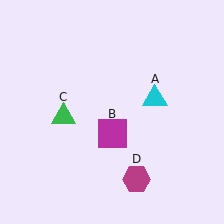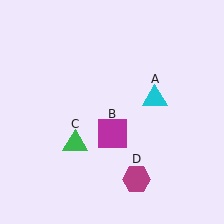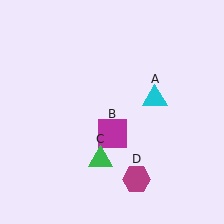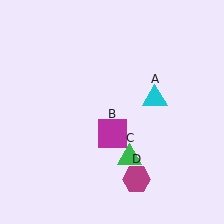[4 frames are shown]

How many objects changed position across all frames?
1 object changed position: green triangle (object C).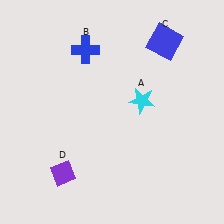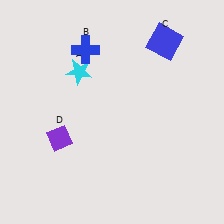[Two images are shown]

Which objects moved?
The objects that moved are: the cyan star (A), the purple diamond (D).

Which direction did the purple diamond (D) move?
The purple diamond (D) moved up.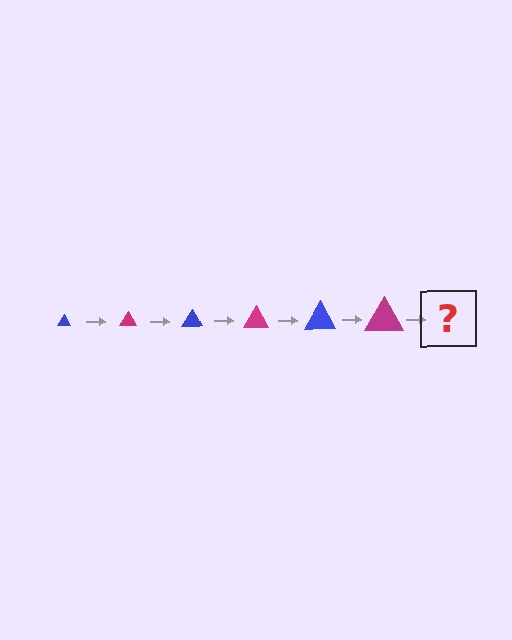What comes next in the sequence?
The next element should be a blue triangle, larger than the previous one.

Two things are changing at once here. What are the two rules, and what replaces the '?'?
The two rules are that the triangle grows larger each step and the color cycles through blue and magenta. The '?' should be a blue triangle, larger than the previous one.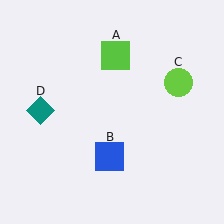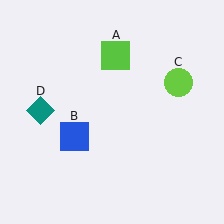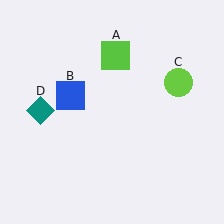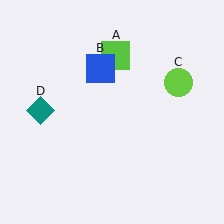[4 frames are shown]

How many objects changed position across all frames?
1 object changed position: blue square (object B).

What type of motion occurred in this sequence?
The blue square (object B) rotated clockwise around the center of the scene.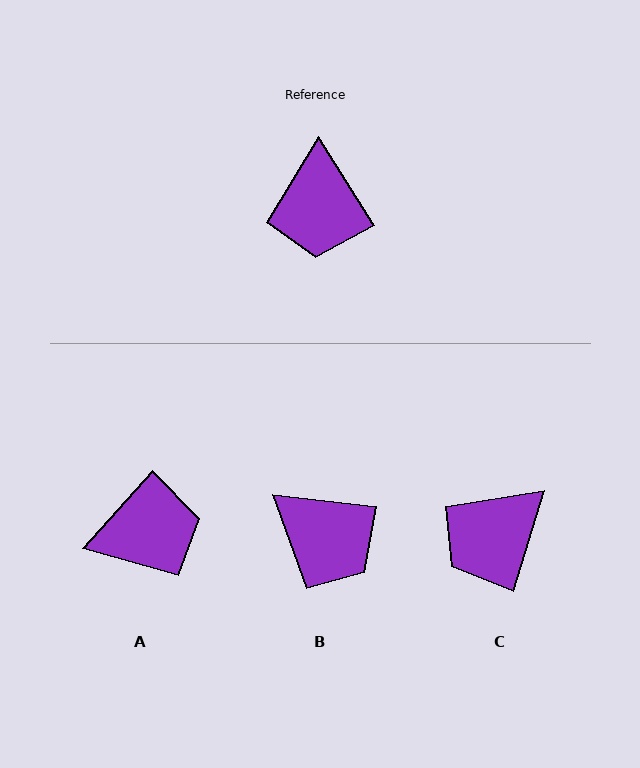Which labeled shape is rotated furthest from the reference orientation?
A, about 106 degrees away.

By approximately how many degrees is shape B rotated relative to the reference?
Approximately 51 degrees counter-clockwise.